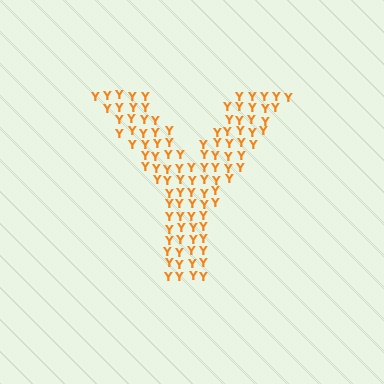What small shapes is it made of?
It is made of small letter Y's.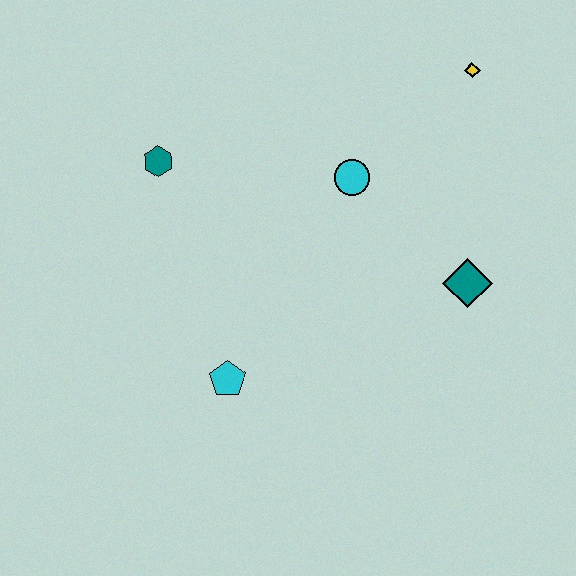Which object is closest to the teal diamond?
The cyan circle is closest to the teal diamond.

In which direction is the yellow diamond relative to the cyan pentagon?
The yellow diamond is above the cyan pentagon.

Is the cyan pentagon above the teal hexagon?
No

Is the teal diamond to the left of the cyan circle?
No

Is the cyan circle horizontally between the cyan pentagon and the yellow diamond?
Yes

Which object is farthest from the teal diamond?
The teal hexagon is farthest from the teal diamond.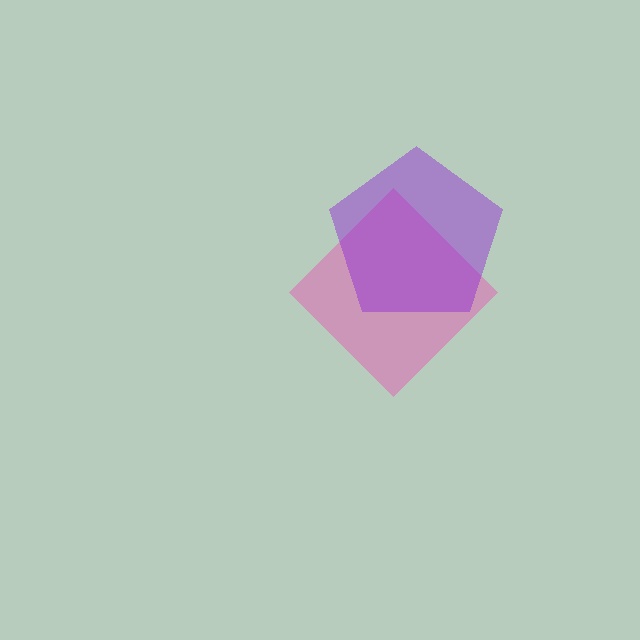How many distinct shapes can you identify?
There are 2 distinct shapes: a pink diamond, a purple pentagon.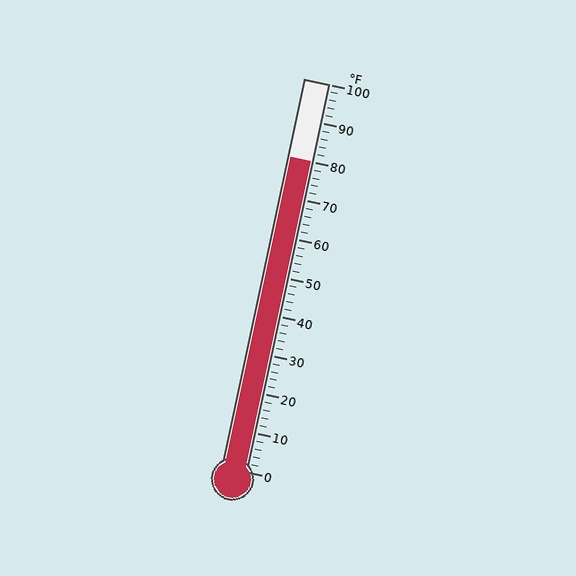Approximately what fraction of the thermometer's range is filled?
The thermometer is filled to approximately 80% of its range.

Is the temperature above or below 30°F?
The temperature is above 30°F.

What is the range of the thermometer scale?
The thermometer scale ranges from 0°F to 100°F.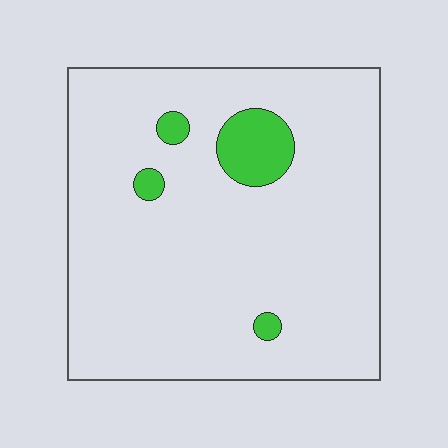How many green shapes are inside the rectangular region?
4.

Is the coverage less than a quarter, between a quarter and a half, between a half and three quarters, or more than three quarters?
Less than a quarter.